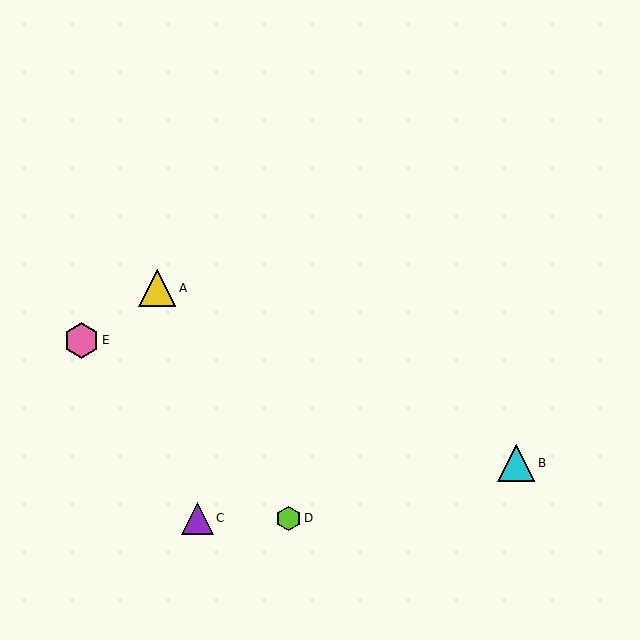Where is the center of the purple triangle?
The center of the purple triangle is at (197, 518).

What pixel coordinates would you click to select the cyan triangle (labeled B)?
Click at (516, 463) to select the cyan triangle B.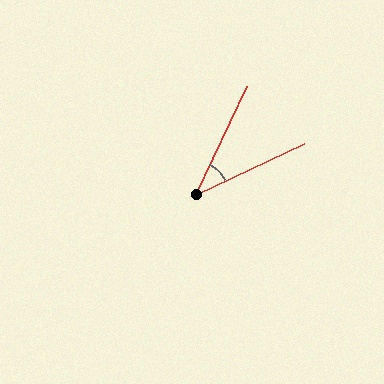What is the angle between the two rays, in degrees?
Approximately 40 degrees.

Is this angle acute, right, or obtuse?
It is acute.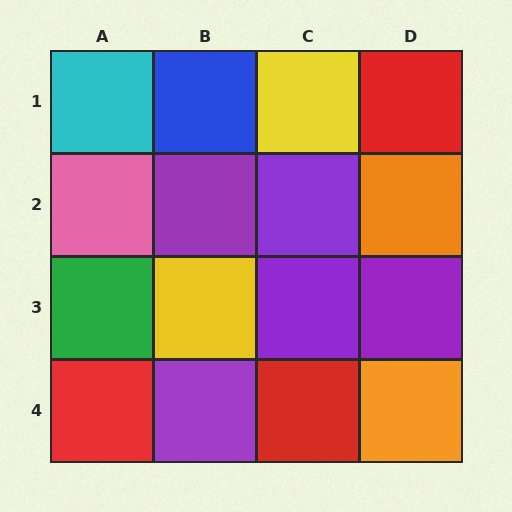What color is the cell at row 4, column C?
Red.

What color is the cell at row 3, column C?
Purple.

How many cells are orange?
2 cells are orange.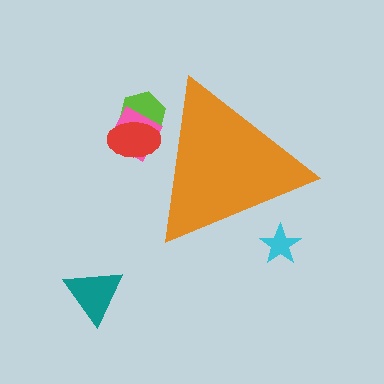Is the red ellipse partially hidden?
Yes, the red ellipse is partially hidden behind the orange triangle.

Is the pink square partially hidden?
Yes, the pink square is partially hidden behind the orange triangle.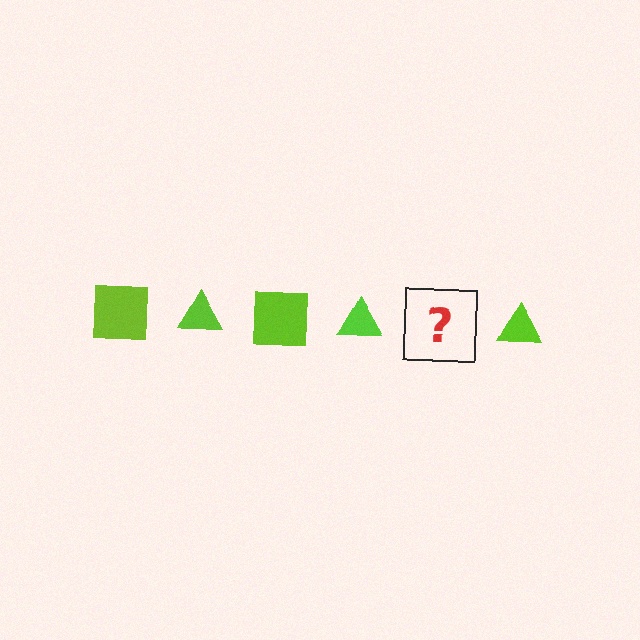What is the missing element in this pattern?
The missing element is a lime square.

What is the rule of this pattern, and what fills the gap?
The rule is that the pattern cycles through square, triangle shapes in lime. The gap should be filled with a lime square.